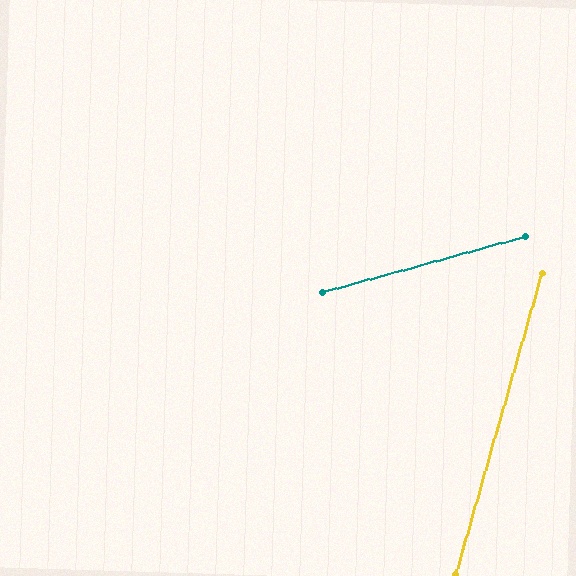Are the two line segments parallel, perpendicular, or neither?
Neither parallel nor perpendicular — they differ by about 59°.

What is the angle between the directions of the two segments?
Approximately 59 degrees.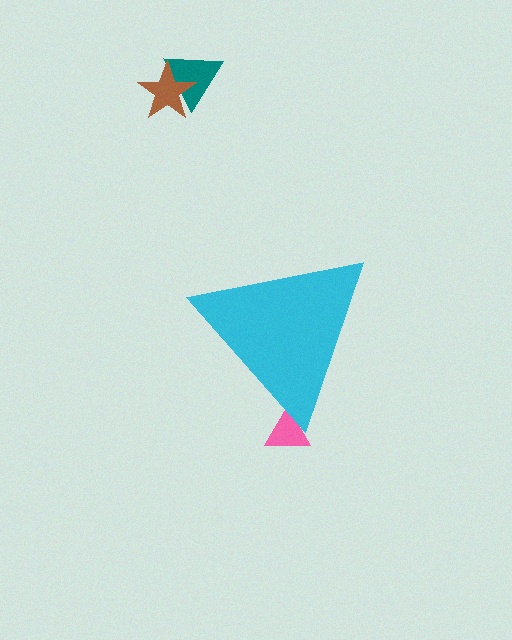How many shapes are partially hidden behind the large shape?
1 shape is partially hidden.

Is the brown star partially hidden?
No, the brown star is fully visible.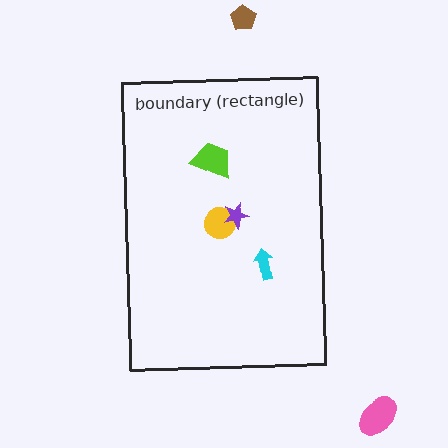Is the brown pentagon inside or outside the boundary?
Outside.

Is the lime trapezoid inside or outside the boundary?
Inside.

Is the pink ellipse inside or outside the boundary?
Outside.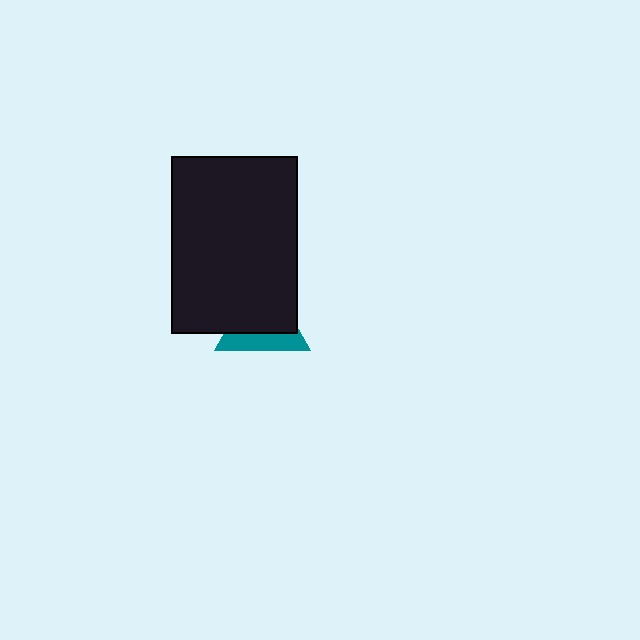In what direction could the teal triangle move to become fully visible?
The teal triangle could move down. That would shift it out from behind the black rectangle entirely.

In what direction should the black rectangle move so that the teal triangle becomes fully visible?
The black rectangle should move up. That is the shortest direction to clear the overlap and leave the teal triangle fully visible.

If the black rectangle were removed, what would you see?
You would see the complete teal triangle.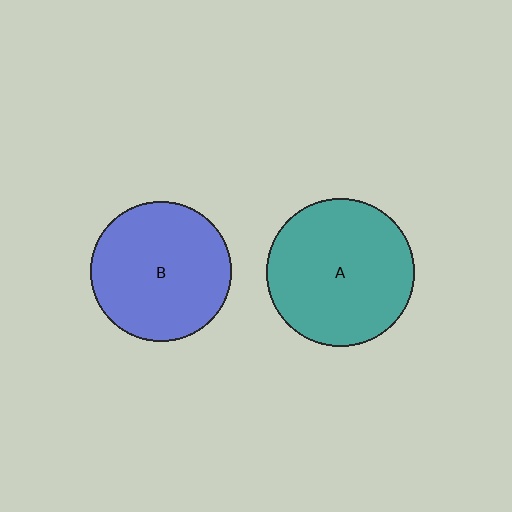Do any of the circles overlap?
No, none of the circles overlap.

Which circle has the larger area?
Circle A (teal).